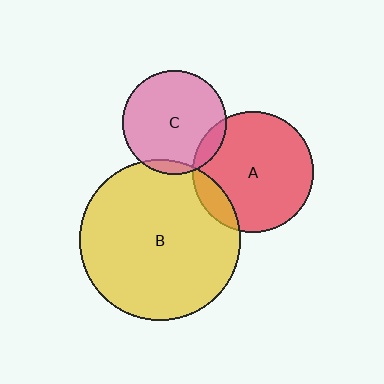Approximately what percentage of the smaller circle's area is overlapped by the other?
Approximately 10%.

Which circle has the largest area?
Circle B (yellow).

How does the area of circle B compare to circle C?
Approximately 2.4 times.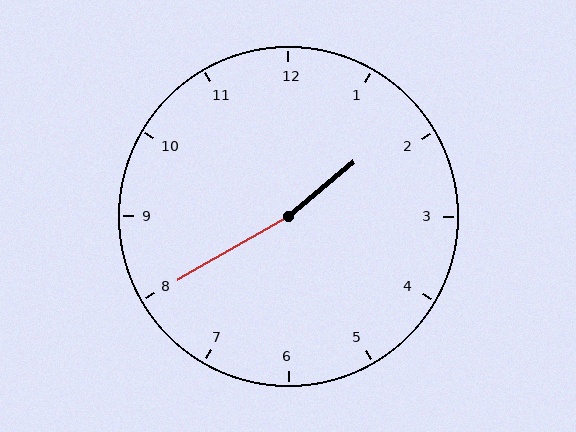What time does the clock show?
1:40.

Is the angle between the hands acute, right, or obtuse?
It is obtuse.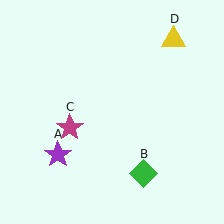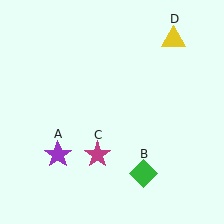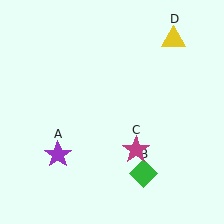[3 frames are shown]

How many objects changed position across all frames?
1 object changed position: magenta star (object C).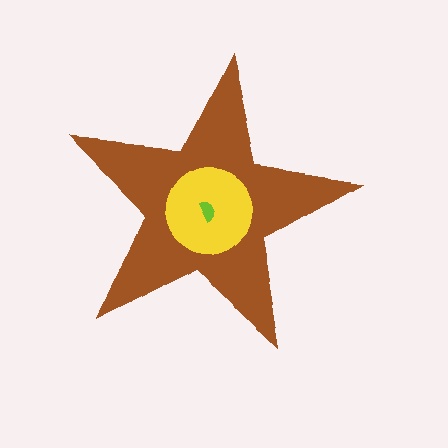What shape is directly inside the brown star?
The yellow circle.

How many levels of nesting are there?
3.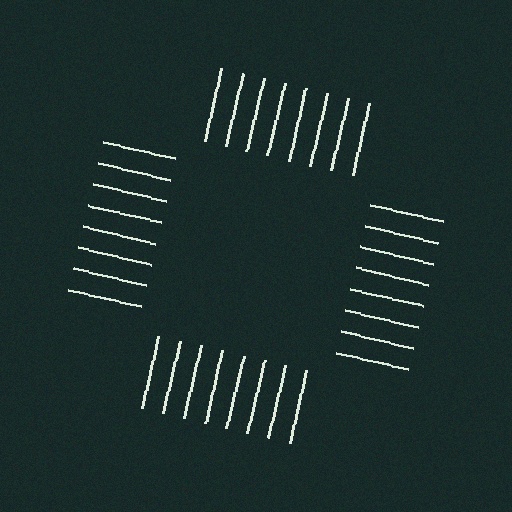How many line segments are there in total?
32 — 8 along each of the 4 edges.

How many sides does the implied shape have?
4 sides — the line-ends trace a square.